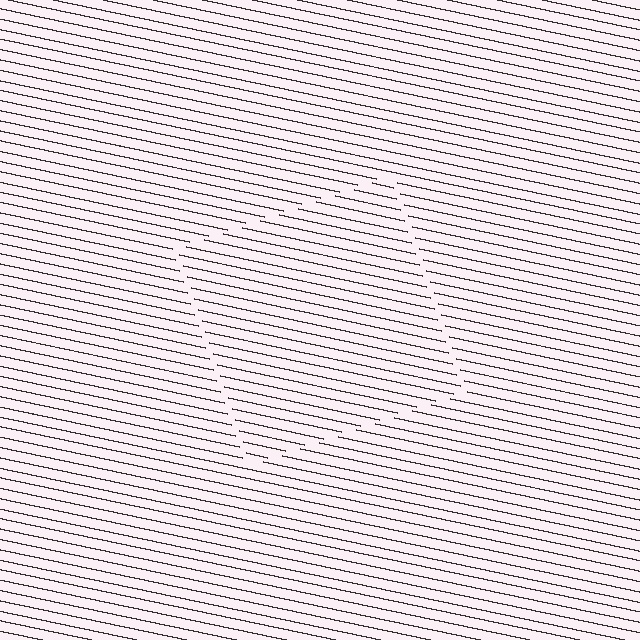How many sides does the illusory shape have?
4 sides — the line-ends trace a square.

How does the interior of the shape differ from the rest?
The interior of the shape contains the same grating, shifted by half a period — the contour is defined by the phase discontinuity where line-ends from the inner and outer gratings abut.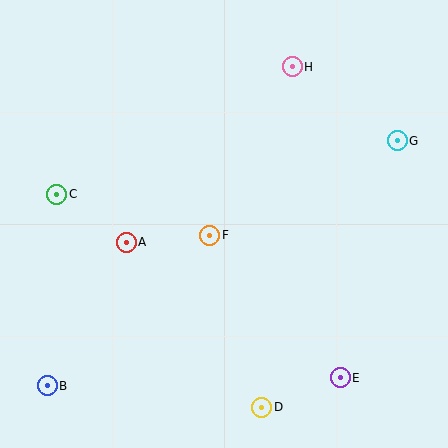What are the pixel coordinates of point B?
Point B is at (47, 386).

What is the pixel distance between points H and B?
The distance between H and B is 402 pixels.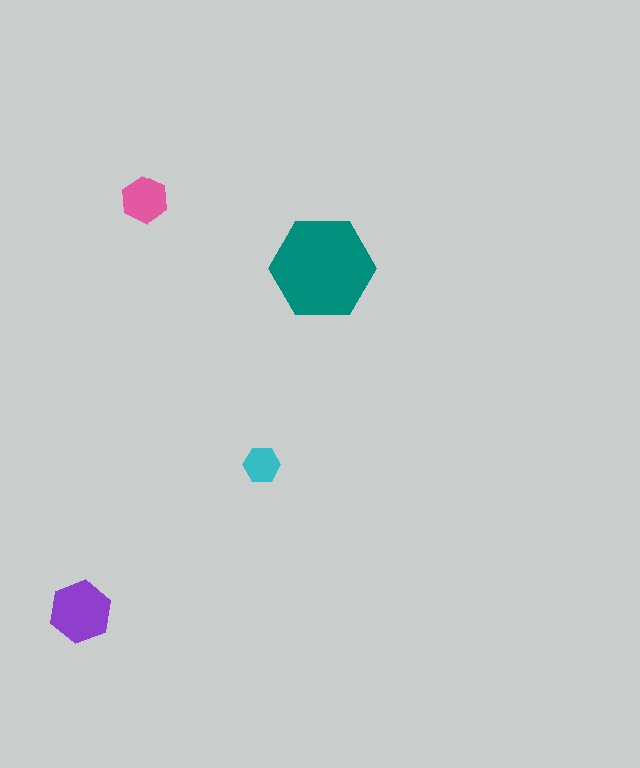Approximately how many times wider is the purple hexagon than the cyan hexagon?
About 1.5 times wider.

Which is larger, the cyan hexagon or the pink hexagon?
The pink one.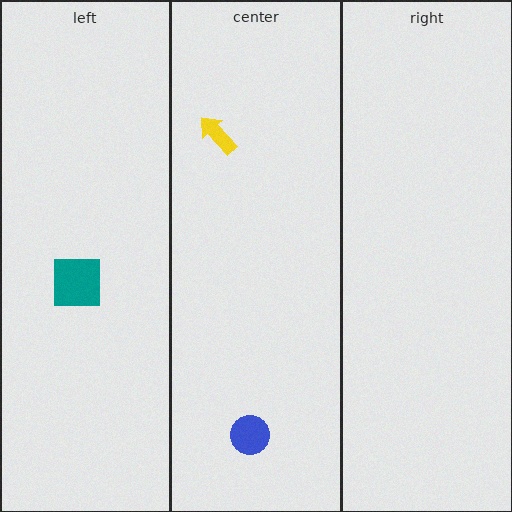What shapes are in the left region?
The teal square.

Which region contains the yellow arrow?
The center region.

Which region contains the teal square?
The left region.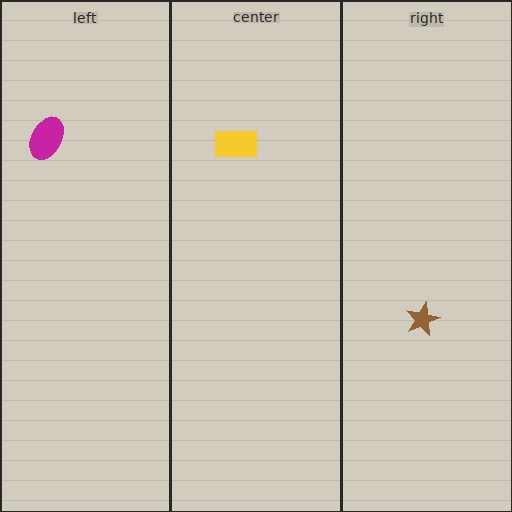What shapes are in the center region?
The yellow rectangle.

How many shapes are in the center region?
1.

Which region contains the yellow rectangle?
The center region.